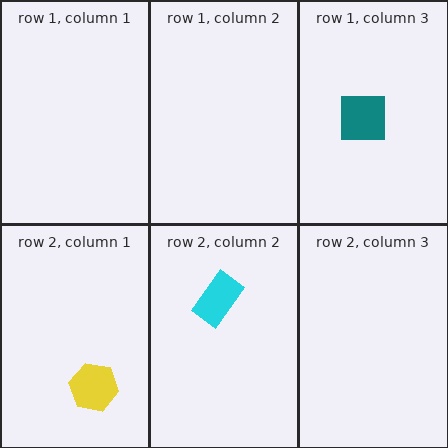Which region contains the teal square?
The row 1, column 3 region.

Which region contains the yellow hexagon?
The row 2, column 1 region.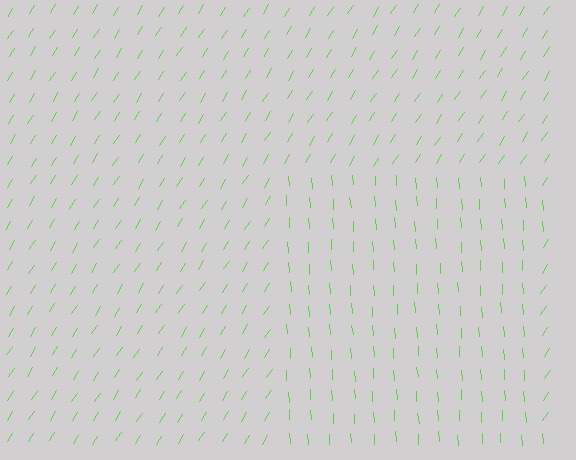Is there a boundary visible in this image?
Yes, there is a texture boundary formed by a change in line orientation.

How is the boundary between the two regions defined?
The boundary is defined purely by a change in line orientation (approximately 37 degrees difference). All lines are the same color and thickness.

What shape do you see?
I see a rectangle.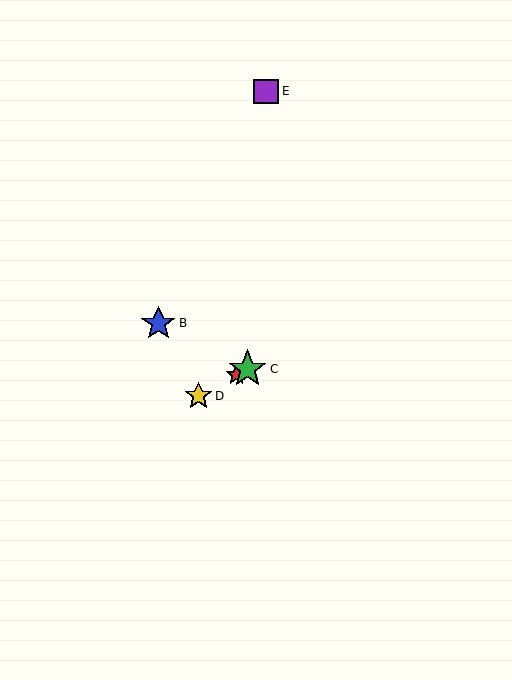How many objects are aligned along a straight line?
3 objects (A, C, D) are aligned along a straight line.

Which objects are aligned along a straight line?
Objects A, C, D are aligned along a straight line.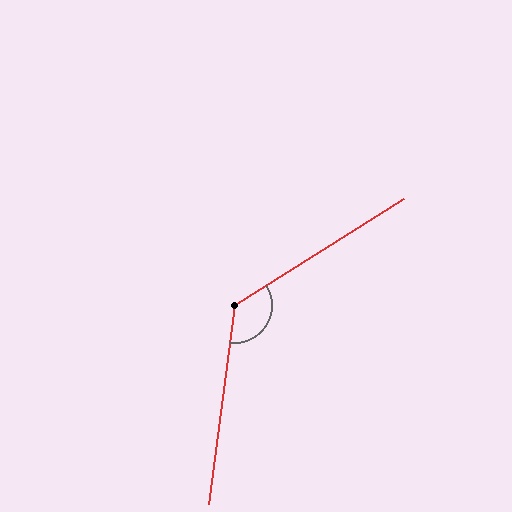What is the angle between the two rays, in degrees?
Approximately 130 degrees.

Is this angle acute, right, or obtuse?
It is obtuse.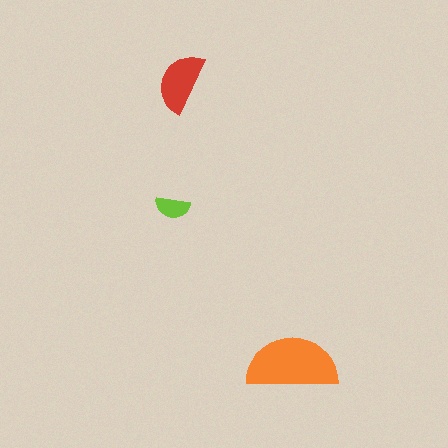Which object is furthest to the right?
The orange semicircle is rightmost.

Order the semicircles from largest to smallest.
the orange one, the red one, the lime one.